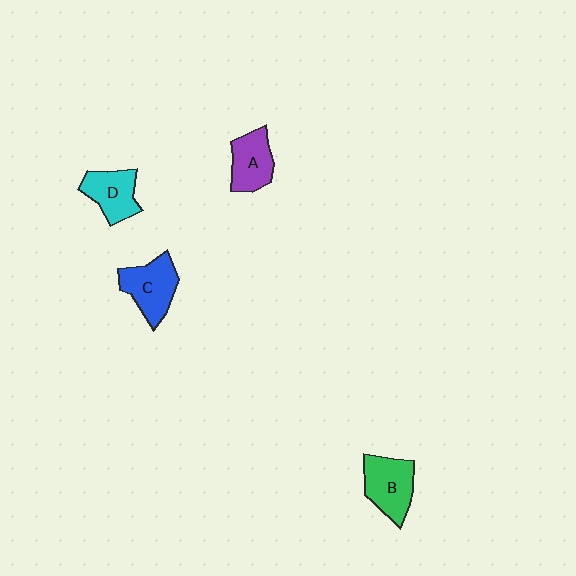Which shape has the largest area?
Shape C (blue).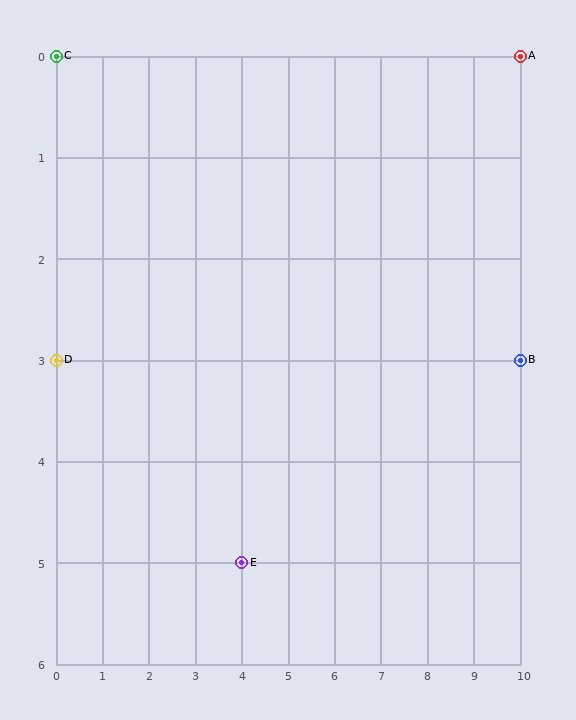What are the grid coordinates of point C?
Point C is at grid coordinates (0, 0).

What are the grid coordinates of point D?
Point D is at grid coordinates (0, 3).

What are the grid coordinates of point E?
Point E is at grid coordinates (4, 5).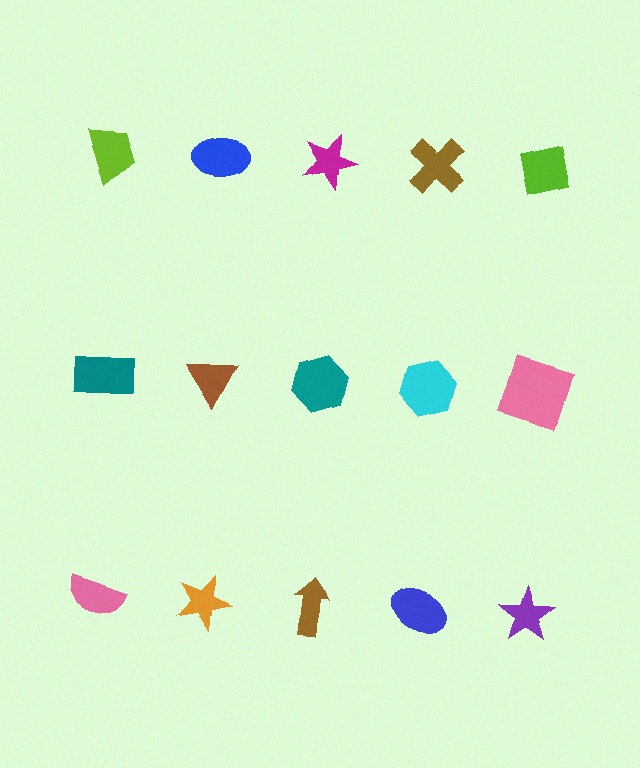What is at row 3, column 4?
A blue ellipse.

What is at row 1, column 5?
A lime square.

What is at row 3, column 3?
A brown arrow.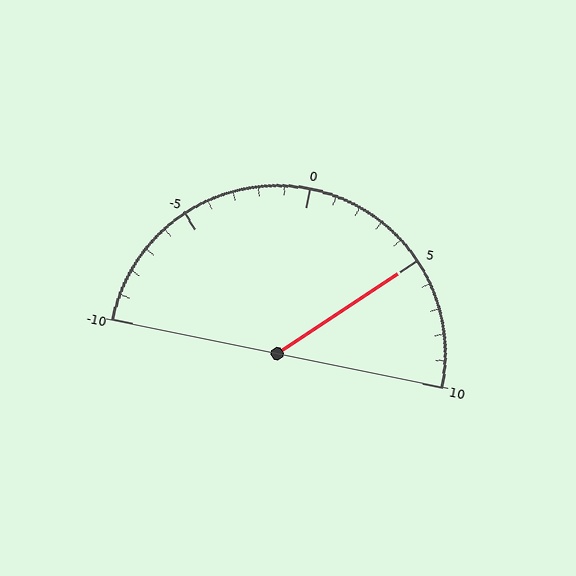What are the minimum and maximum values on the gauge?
The gauge ranges from -10 to 10.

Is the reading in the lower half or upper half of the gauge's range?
The reading is in the upper half of the range (-10 to 10).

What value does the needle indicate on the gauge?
The needle indicates approximately 5.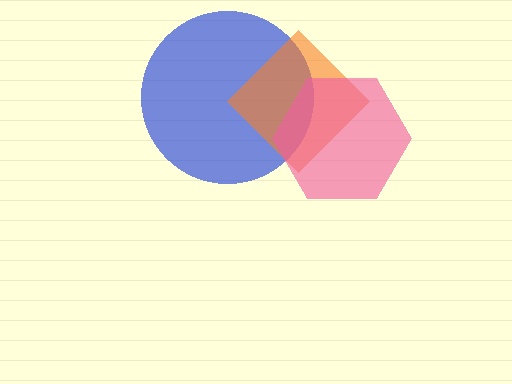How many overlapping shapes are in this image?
There are 3 overlapping shapes in the image.